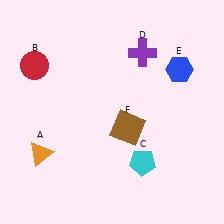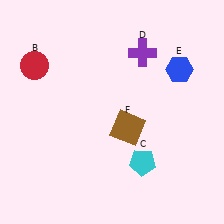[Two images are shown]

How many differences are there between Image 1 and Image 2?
There is 1 difference between the two images.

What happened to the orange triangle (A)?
The orange triangle (A) was removed in Image 2. It was in the bottom-left area of Image 1.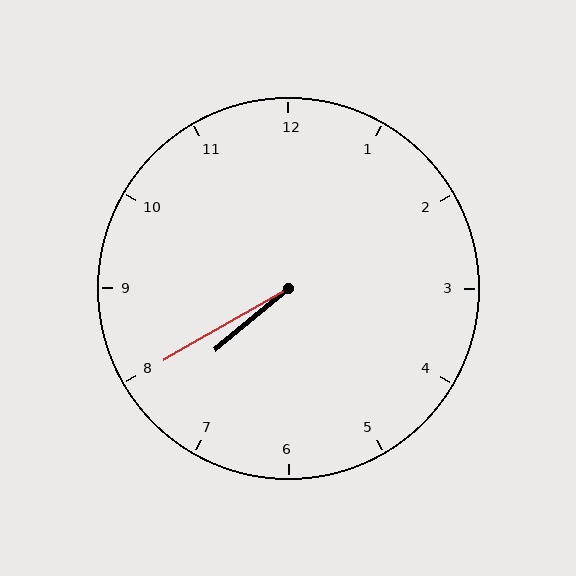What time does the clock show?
7:40.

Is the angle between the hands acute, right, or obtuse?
It is acute.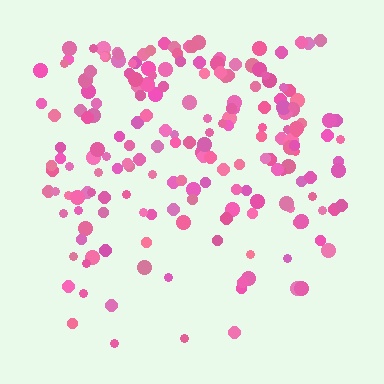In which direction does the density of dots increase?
From bottom to top, with the top side densest.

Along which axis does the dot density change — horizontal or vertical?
Vertical.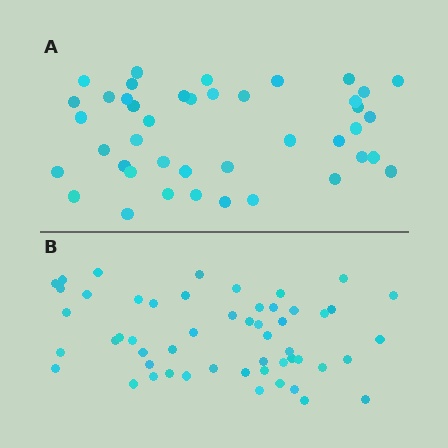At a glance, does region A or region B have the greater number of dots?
Region B (the bottom region) has more dots.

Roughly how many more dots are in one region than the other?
Region B has roughly 12 or so more dots than region A.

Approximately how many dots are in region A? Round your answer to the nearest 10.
About 40 dots. (The exact count is 42, which rounds to 40.)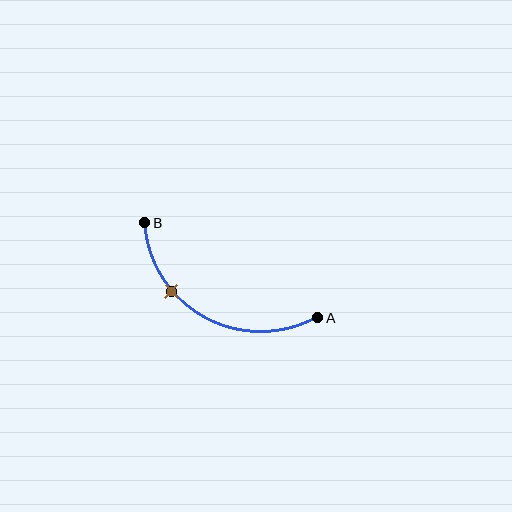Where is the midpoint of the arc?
The arc midpoint is the point on the curve farthest from the straight line joining A and B. It sits below that line.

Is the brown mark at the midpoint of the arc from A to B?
No. The brown mark lies on the arc but is closer to endpoint B. The arc midpoint would be at the point on the curve equidistant along the arc from both A and B.